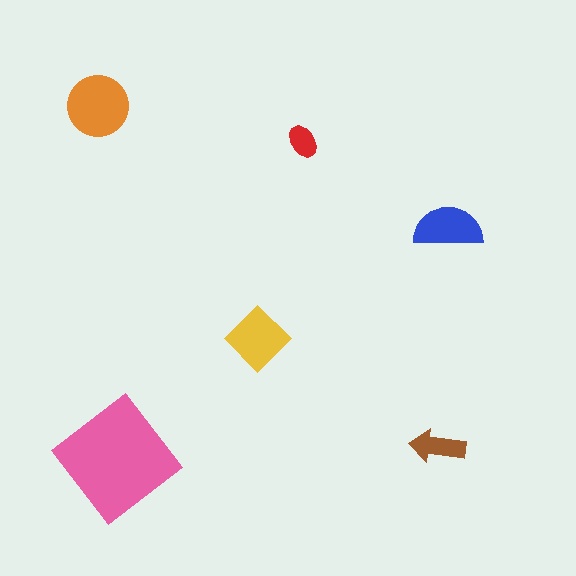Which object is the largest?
The pink diamond.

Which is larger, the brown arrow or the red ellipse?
The brown arrow.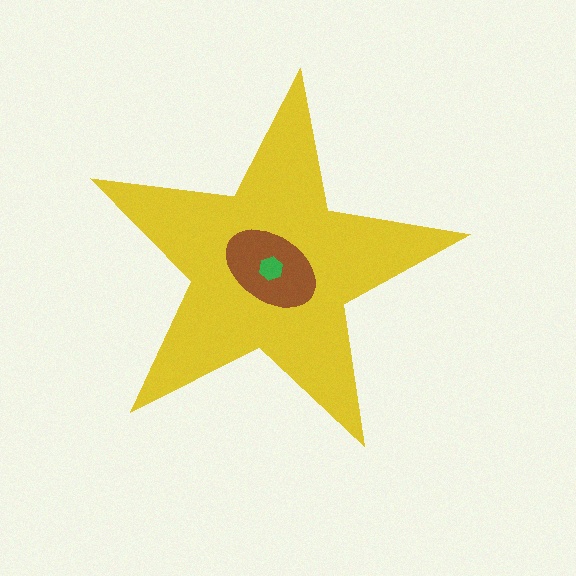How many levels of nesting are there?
3.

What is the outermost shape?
The yellow star.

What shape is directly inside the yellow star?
The brown ellipse.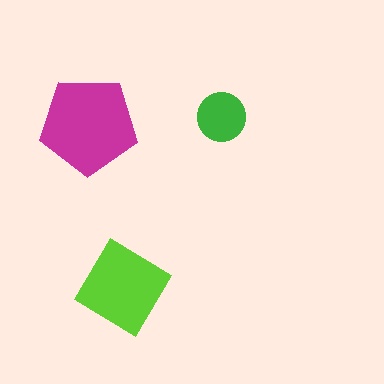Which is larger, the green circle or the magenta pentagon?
The magenta pentagon.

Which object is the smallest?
The green circle.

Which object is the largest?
The magenta pentagon.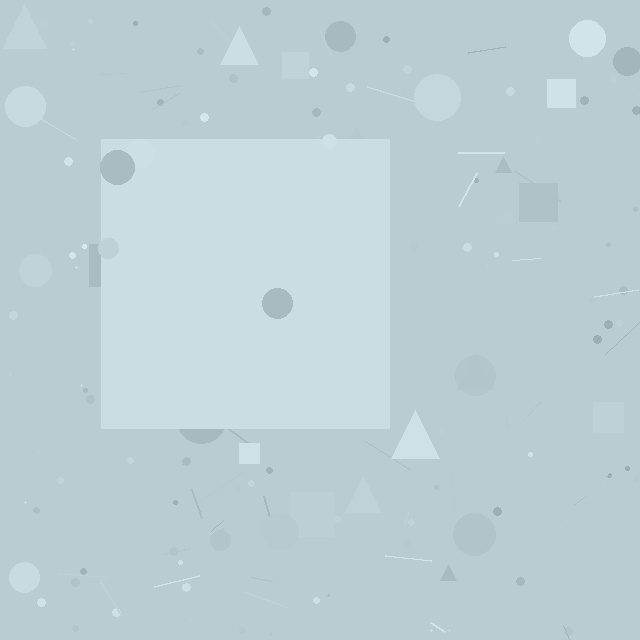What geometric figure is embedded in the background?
A square is embedded in the background.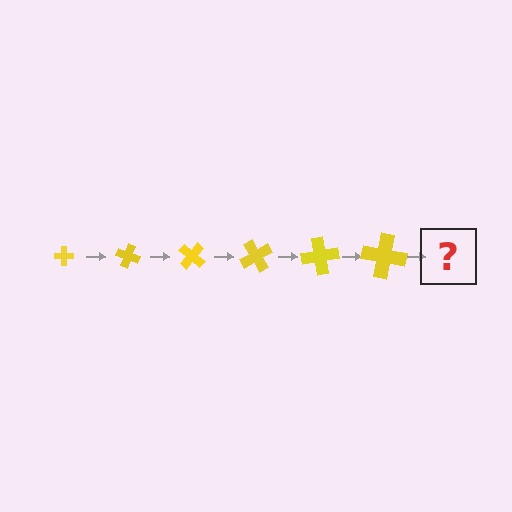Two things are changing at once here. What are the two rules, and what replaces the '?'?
The two rules are that the cross grows larger each step and it rotates 20 degrees each step. The '?' should be a cross, larger than the previous one and rotated 120 degrees from the start.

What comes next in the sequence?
The next element should be a cross, larger than the previous one and rotated 120 degrees from the start.